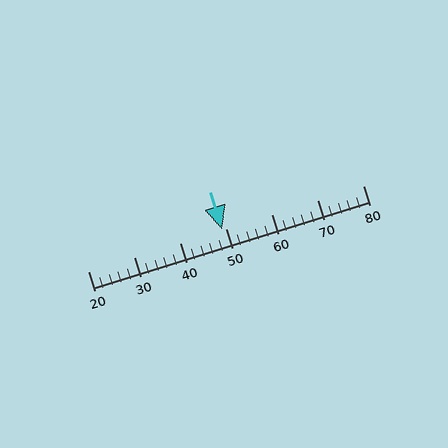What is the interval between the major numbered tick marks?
The major tick marks are spaced 10 units apart.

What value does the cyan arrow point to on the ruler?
The cyan arrow points to approximately 49.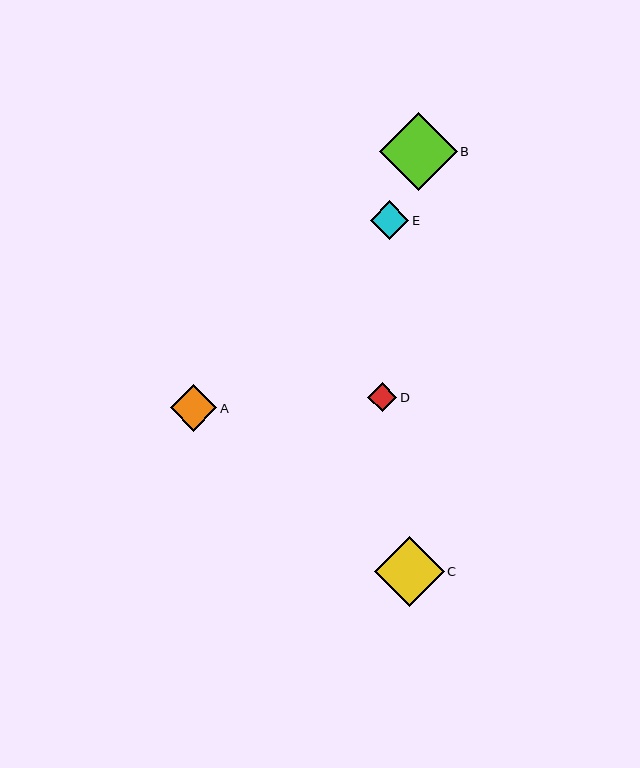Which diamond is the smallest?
Diamond D is the smallest with a size of approximately 30 pixels.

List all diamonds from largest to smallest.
From largest to smallest: B, C, A, E, D.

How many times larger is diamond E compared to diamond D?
Diamond E is approximately 1.3 times the size of diamond D.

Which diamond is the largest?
Diamond B is the largest with a size of approximately 78 pixels.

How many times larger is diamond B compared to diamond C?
Diamond B is approximately 1.1 times the size of diamond C.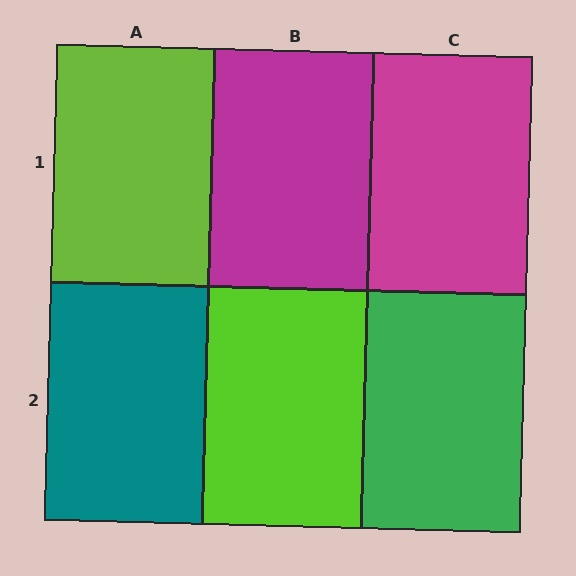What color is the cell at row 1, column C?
Magenta.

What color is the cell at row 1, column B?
Magenta.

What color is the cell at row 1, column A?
Lime.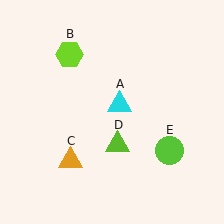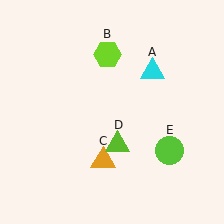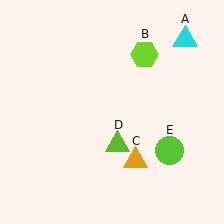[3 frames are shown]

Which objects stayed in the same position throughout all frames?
Lime triangle (object D) and lime circle (object E) remained stationary.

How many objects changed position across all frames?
3 objects changed position: cyan triangle (object A), lime hexagon (object B), orange triangle (object C).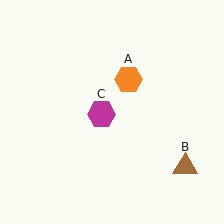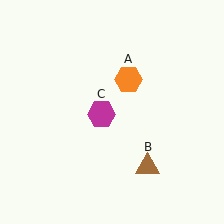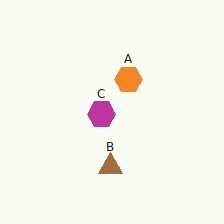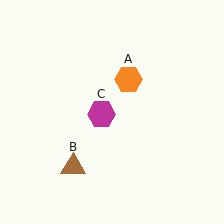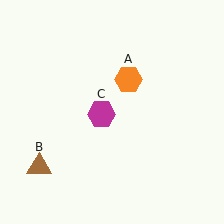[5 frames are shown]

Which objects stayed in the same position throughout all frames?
Orange hexagon (object A) and magenta hexagon (object C) remained stationary.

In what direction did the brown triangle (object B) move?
The brown triangle (object B) moved left.